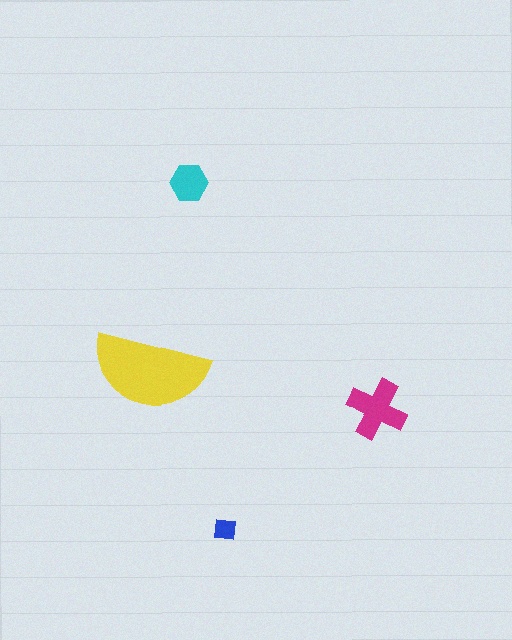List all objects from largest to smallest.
The yellow semicircle, the magenta cross, the cyan hexagon, the blue square.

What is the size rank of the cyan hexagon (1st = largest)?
3rd.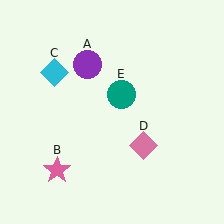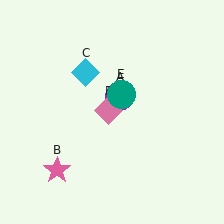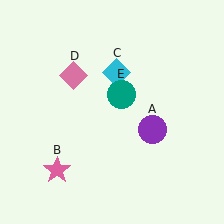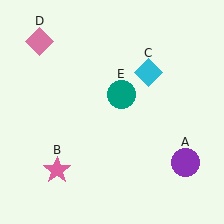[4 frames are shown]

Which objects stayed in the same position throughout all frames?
Pink star (object B) and teal circle (object E) remained stationary.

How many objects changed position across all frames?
3 objects changed position: purple circle (object A), cyan diamond (object C), pink diamond (object D).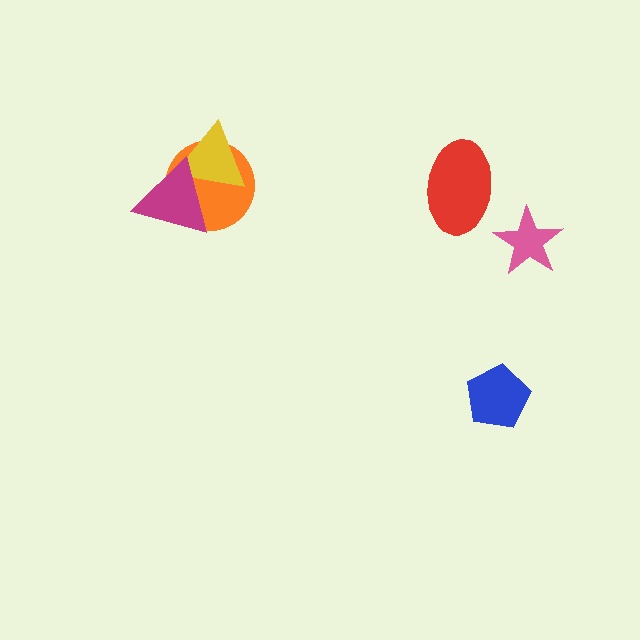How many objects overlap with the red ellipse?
0 objects overlap with the red ellipse.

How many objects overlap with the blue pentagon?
0 objects overlap with the blue pentagon.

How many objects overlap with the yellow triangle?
2 objects overlap with the yellow triangle.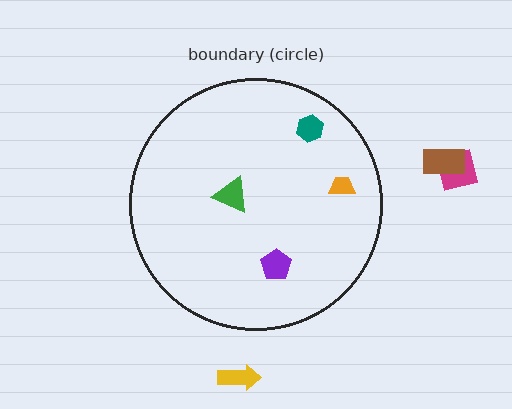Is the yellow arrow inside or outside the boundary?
Outside.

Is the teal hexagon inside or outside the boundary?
Inside.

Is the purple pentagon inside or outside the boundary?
Inside.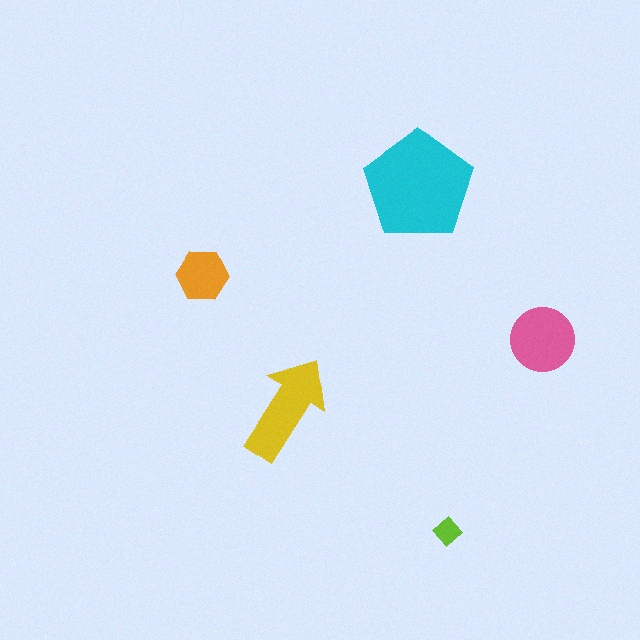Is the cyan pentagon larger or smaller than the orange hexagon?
Larger.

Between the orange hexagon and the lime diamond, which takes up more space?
The orange hexagon.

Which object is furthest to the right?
The pink circle is rightmost.